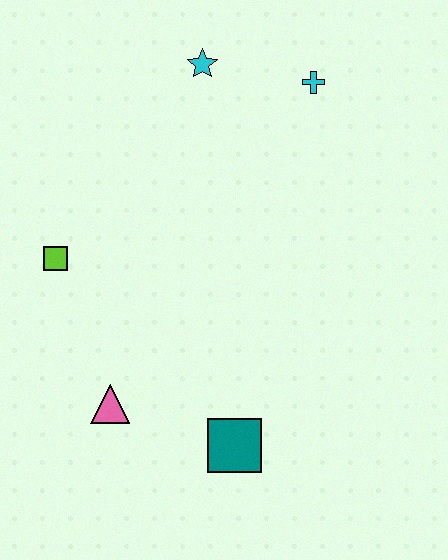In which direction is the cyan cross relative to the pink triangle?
The cyan cross is above the pink triangle.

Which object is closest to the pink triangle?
The teal square is closest to the pink triangle.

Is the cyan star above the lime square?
Yes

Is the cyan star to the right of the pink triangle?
Yes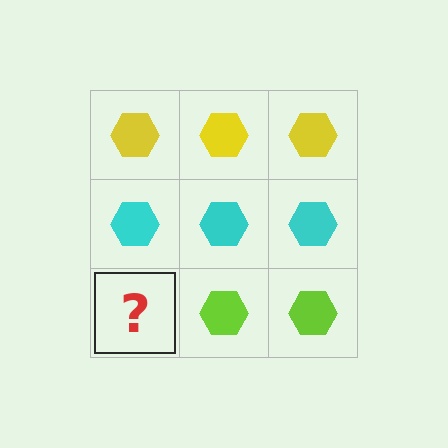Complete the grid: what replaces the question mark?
The question mark should be replaced with a lime hexagon.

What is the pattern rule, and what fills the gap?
The rule is that each row has a consistent color. The gap should be filled with a lime hexagon.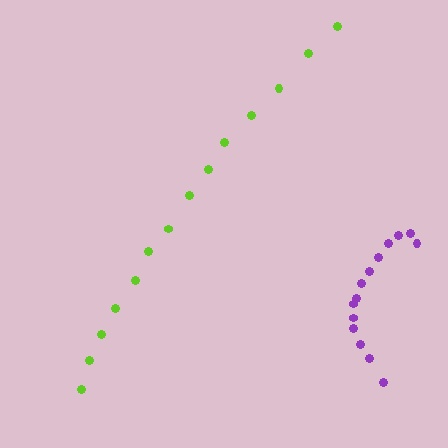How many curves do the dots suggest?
There are 2 distinct paths.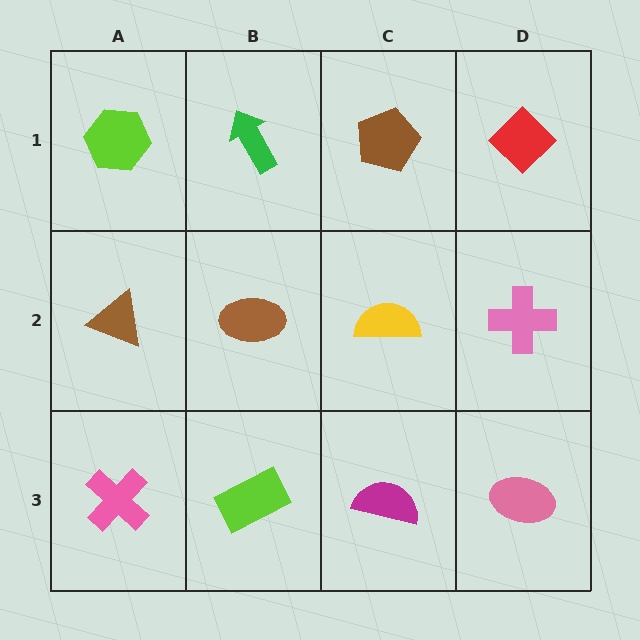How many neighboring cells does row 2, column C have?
4.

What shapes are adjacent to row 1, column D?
A pink cross (row 2, column D), a brown pentagon (row 1, column C).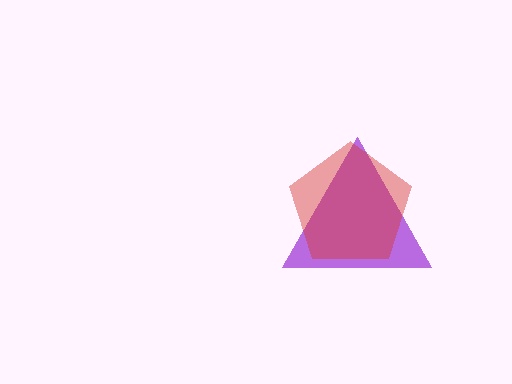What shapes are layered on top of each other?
The layered shapes are: a purple triangle, a red pentagon.